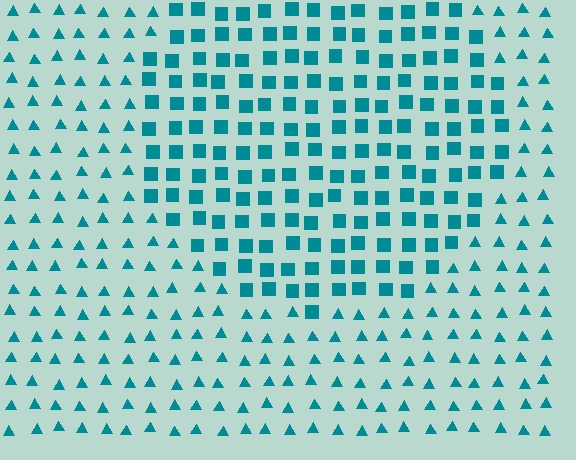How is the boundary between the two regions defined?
The boundary is defined by a change in element shape: squares inside vs. triangles outside. All elements share the same color and spacing.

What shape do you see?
I see a circle.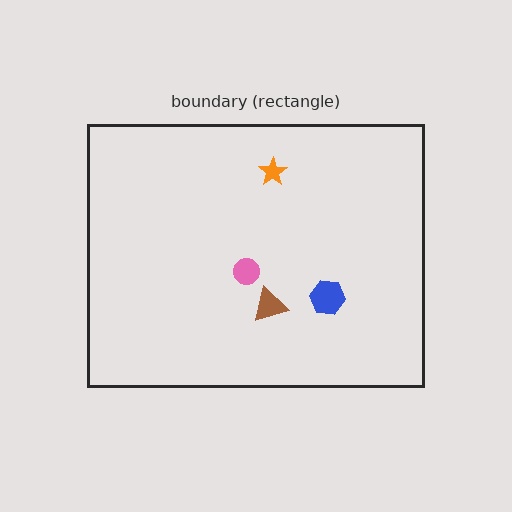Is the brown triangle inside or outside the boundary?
Inside.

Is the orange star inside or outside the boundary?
Inside.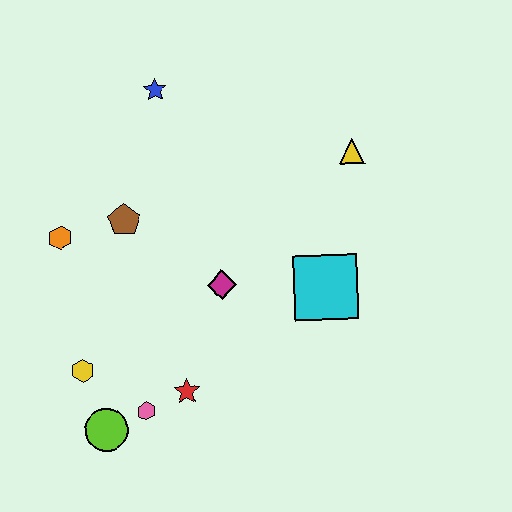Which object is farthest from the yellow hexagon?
The yellow triangle is farthest from the yellow hexagon.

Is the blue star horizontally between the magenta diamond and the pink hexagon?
Yes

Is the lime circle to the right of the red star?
No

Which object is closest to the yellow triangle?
The cyan square is closest to the yellow triangle.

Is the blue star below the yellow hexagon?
No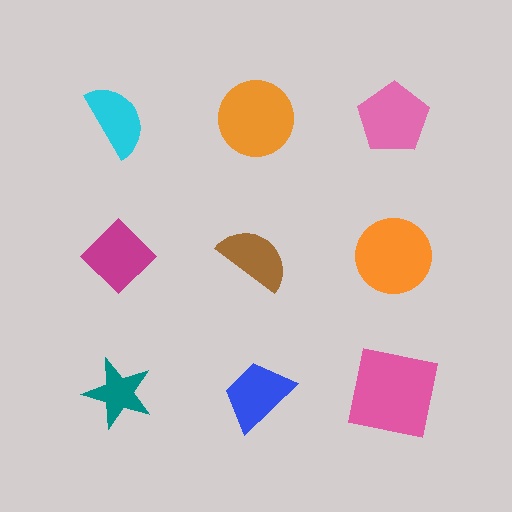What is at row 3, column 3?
A pink square.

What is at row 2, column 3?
An orange circle.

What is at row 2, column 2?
A brown semicircle.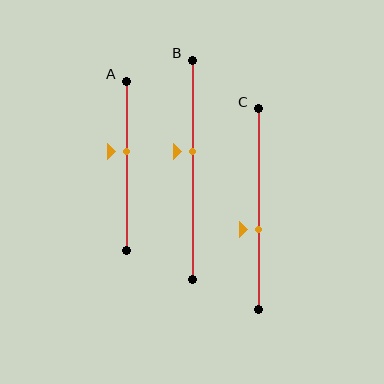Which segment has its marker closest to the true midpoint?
Segment B has its marker closest to the true midpoint.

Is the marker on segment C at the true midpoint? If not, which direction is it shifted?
No, the marker on segment C is shifted downward by about 10% of the segment length.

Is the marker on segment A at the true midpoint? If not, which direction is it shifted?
No, the marker on segment A is shifted upward by about 8% of the segment length.